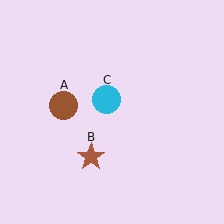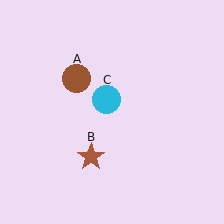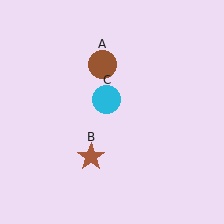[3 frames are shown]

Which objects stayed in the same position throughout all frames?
Brown star (object B) and cyan circle (object C) remained stationary.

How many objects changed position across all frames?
1 object changed position: brown circle (object A).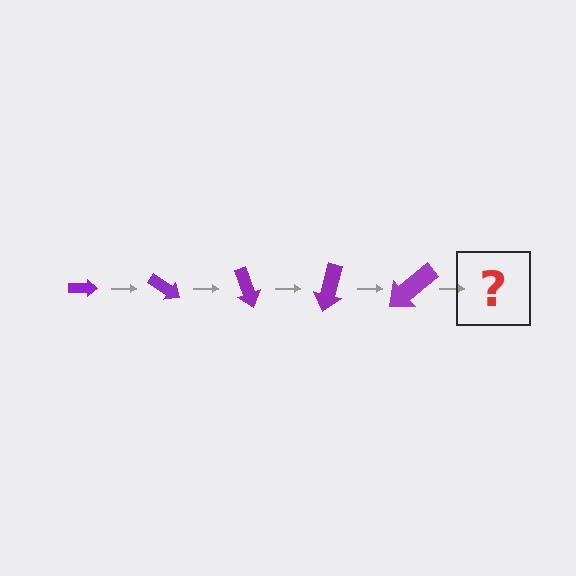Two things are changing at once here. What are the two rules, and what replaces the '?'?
The two rules are that the arrow grows larger each step and it rotates 35 degrees each step. The '?' should be an arrow, larger than the previous one and rotated 175 degrees from the start.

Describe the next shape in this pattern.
It should be an arrow, larger than the previous one and rotated 175 degrees from the start.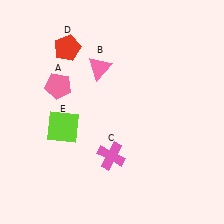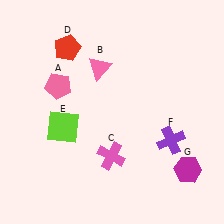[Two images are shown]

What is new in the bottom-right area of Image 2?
A magenta hexagon (G) was added in the bottom-right area of Image 2.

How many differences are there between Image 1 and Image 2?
There are 2 differences between the two images.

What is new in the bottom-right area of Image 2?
A purple cross (F) was added in the bottom-right area of Image 2.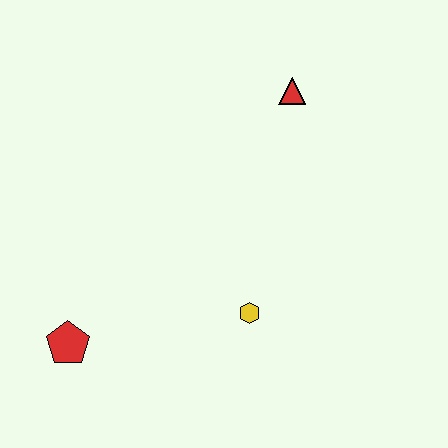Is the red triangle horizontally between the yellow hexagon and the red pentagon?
No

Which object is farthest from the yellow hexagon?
The red triangle is farthest from the yellow hexagon.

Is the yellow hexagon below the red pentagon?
No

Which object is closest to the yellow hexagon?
The red pentagon is closest to the yellow hexagon.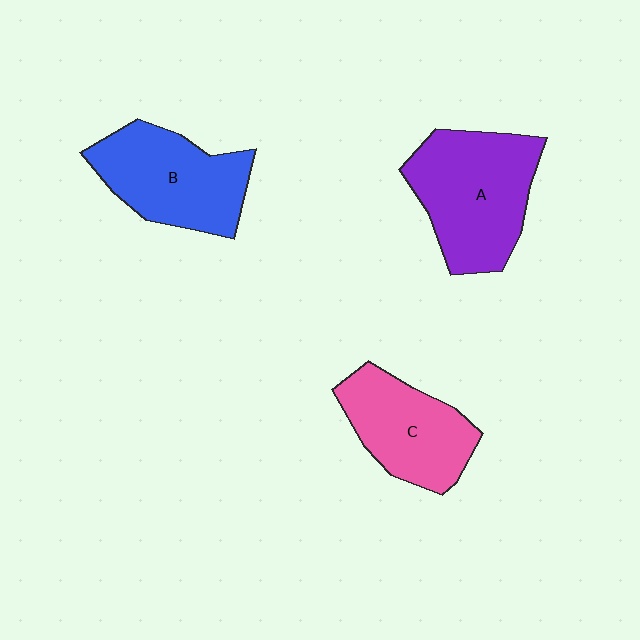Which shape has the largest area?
Shape A (purple).